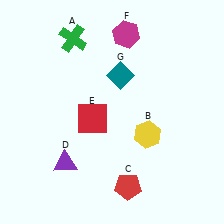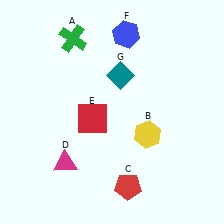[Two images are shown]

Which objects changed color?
D changed from purple to magenta. F changed from magenta to blue.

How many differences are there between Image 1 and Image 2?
There are 2 differences between the two images.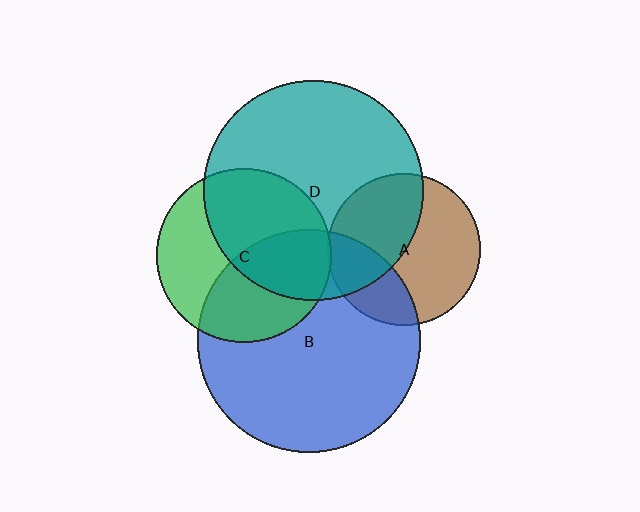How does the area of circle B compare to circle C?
Approximately 1.6 times.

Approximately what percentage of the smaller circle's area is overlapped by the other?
Approximately 5%.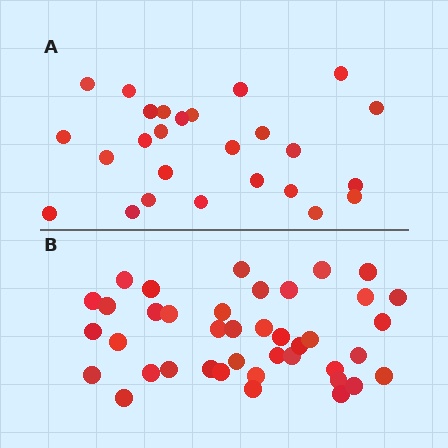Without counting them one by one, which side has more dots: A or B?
Region B (the bottom region) has more dots.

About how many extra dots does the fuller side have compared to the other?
Region B has approximately 15 more dots than region A.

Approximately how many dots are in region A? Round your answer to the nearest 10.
About 30 dots. (The exact count is 26, which rounds to 30.)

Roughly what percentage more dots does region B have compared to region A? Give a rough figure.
About 55% more.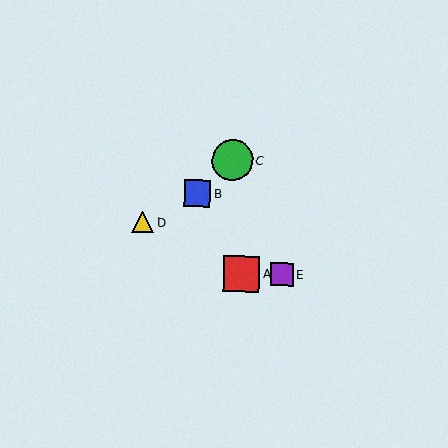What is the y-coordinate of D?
Object D is at y≈222.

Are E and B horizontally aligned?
No, E is at y≈275 and B is at y≈193.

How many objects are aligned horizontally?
2 objects (A, E) are aligned horizontally.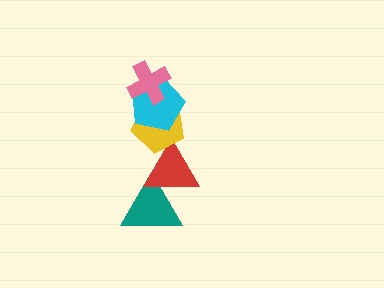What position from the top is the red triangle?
The red triangle is 4th from the top.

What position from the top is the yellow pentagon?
The yellow pentagon is 3rd from the top.